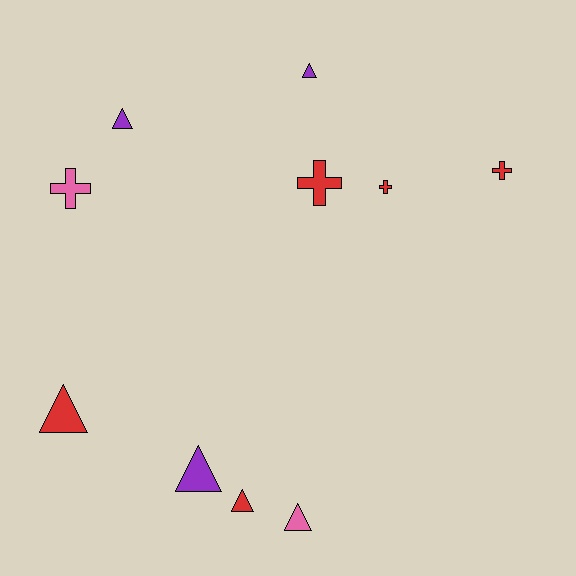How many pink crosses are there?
There is 1 pink cross.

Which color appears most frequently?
Red, with 5 objects.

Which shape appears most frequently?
Triangle, with 6 objects.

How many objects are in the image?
There are 10 objects.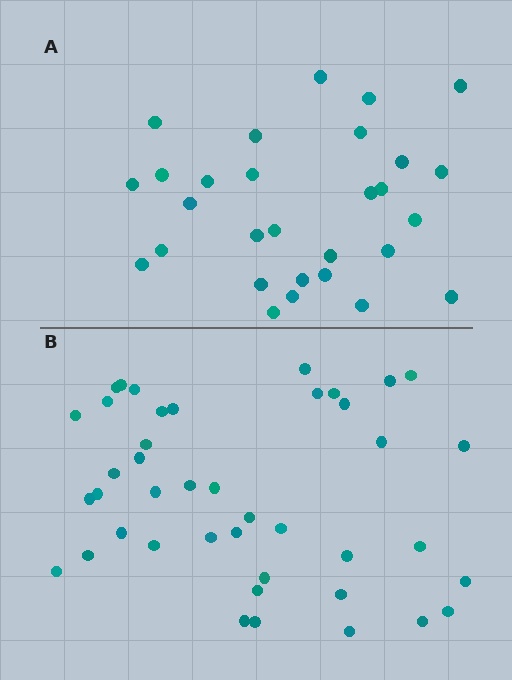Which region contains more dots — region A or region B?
Region B (the bottom region) has more dots.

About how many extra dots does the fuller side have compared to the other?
Region B has approximately 15 more dots than region A.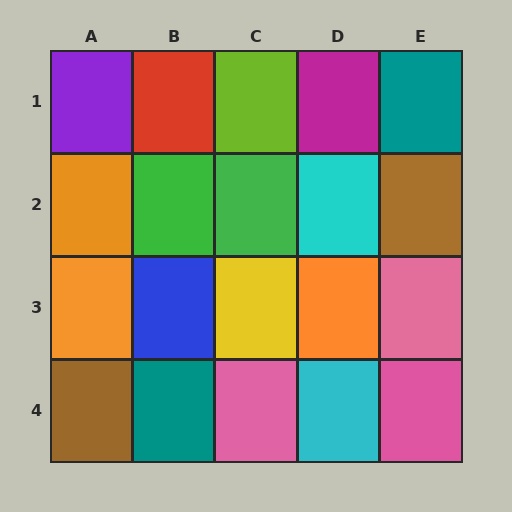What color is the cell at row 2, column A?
Orange.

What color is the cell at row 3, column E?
Pink.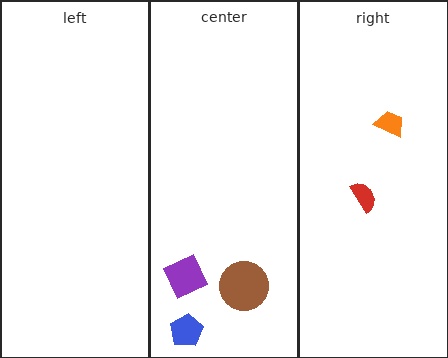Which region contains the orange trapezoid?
The right region.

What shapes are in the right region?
The red semicircle, the orange trapezoid.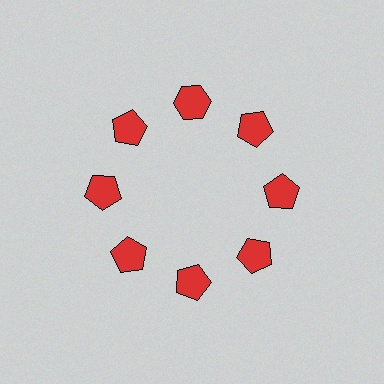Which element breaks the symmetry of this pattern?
The red hexagon at roughly the 12 o'clock position breaks the symmetry. All other shapes are red pentagons.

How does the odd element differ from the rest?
It has a different shape: hexagon instead of pentagon.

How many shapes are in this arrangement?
There are 8 shapes arranged in a ring pattern.